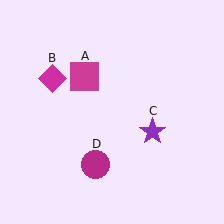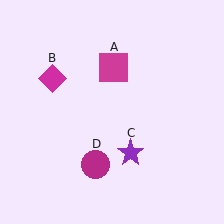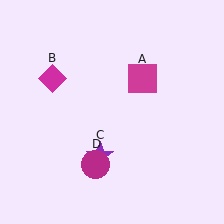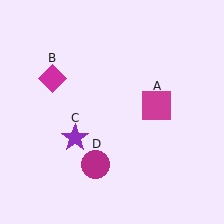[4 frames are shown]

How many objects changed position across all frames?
2 objects changed position: magenta square (object A), purple star (object C).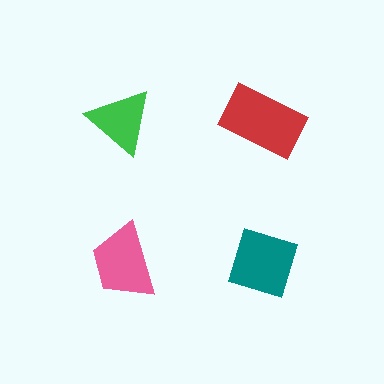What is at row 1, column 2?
A red rectangle.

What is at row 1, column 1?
A green triangle.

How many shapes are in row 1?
2 shapes.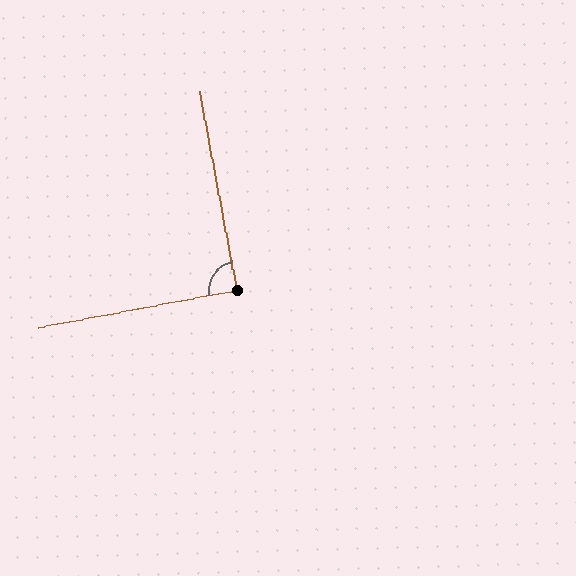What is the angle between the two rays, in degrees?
Approximately 90 degrees.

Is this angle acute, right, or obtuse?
It is approximately a right angle.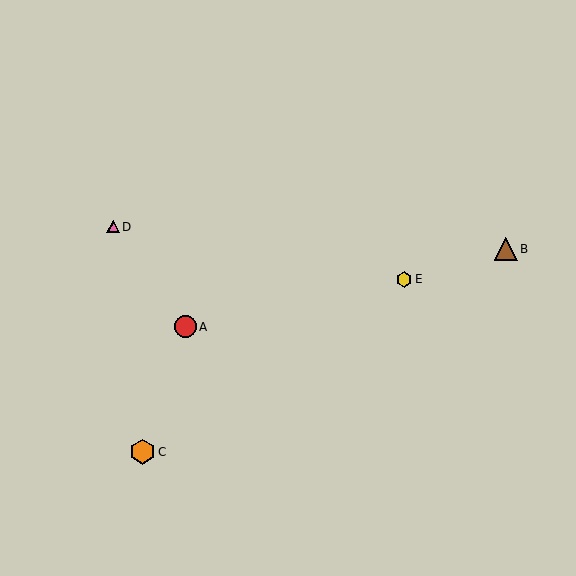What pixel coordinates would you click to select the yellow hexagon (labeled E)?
Click at (404, 279) to select the yellow hexagon E.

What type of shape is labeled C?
Shape C is an orange hexagon.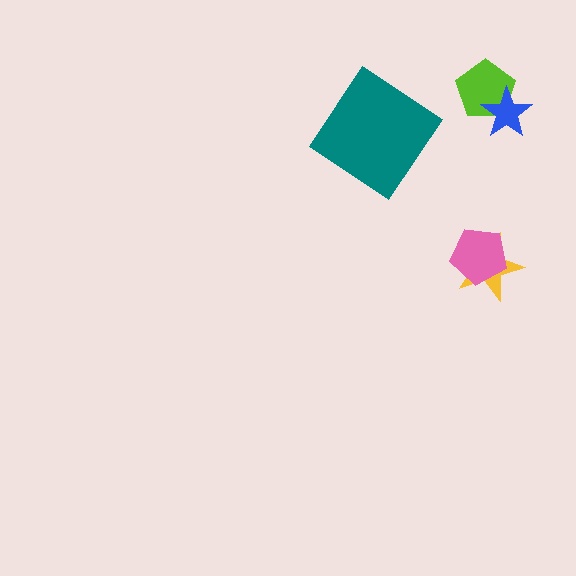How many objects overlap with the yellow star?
1 object overlaps with the yellow star.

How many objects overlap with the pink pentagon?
1 object overlaps with the pink pentagon.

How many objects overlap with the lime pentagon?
1 object overlaps with the lime pentagon.